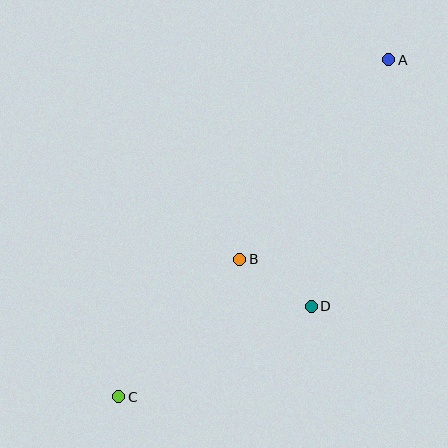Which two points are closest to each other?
Points B and D are closest to each other.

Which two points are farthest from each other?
Points A and C are farthest from each other.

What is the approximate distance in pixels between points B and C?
The distance between B and C is approximately 183 pixels.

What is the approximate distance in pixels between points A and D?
The distance between A and D is approximately 259 pixels.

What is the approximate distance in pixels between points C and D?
The distance between C and D is approximately 213 pixels.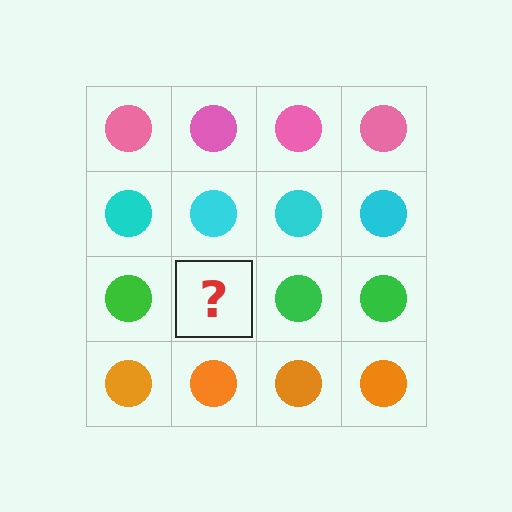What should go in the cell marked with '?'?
The missing cell should contain a green circle.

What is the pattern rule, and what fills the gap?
The rule is that each row has a consistent color. The gap should be filled with a green circle.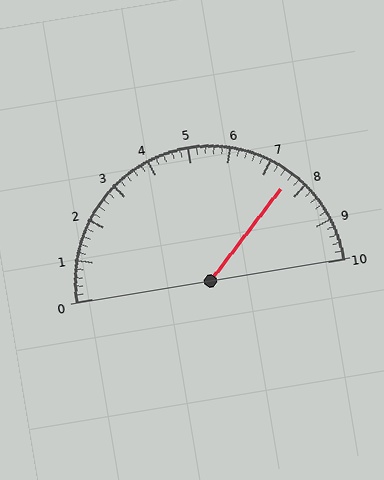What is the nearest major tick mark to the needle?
The nearest major tick mark is 8.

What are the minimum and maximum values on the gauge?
The gauge ranges from 0 to 10.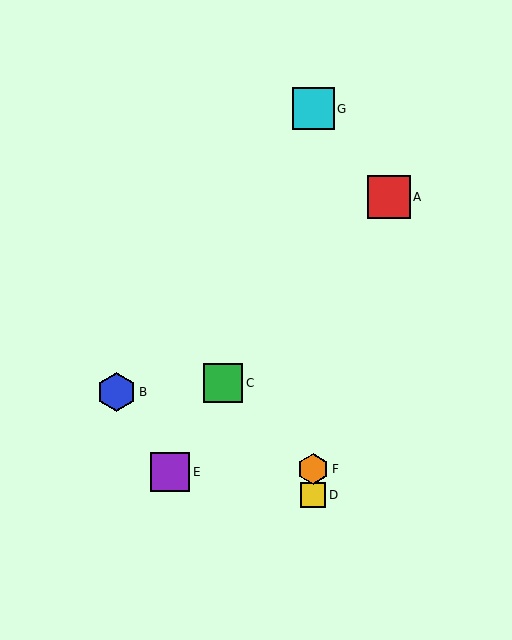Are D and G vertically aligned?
Yes, both are at x≈313.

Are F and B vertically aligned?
No, F is at x≈313 and B is at x≈116.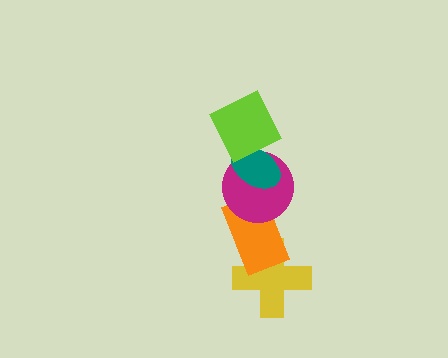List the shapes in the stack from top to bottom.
From top to bottom: the lime square, the teal ellipse, the magenta circle, the orange rectangle, the yellow cross.